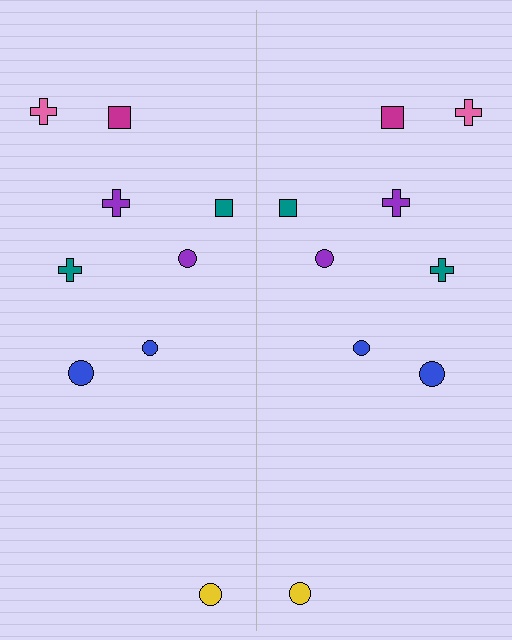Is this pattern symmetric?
Yes, this pattern has bilateral (reflection) symmetry.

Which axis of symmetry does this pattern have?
The pattern has a vertical axis of symmetry running through the center of the image.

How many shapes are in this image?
There are 18 shapes in this image.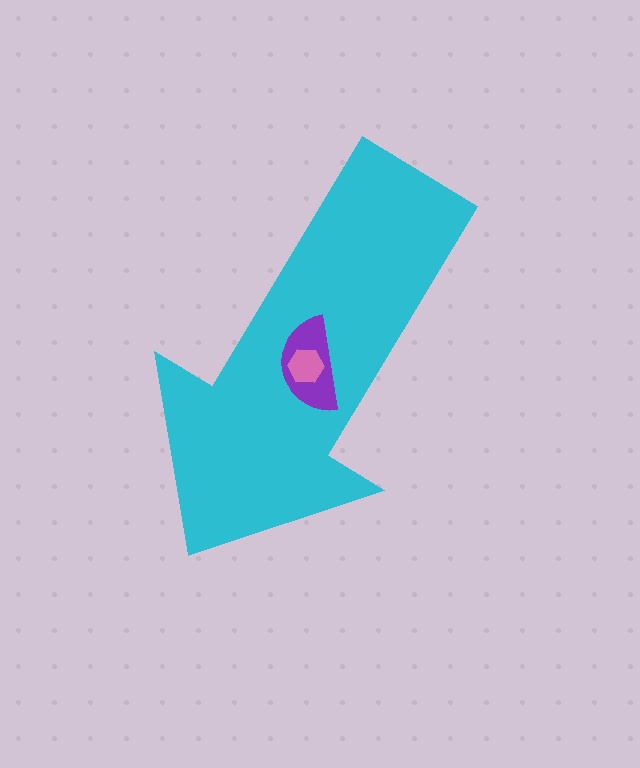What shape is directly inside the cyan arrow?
The purple semicircle.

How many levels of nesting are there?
3.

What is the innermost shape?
The pink hexagon.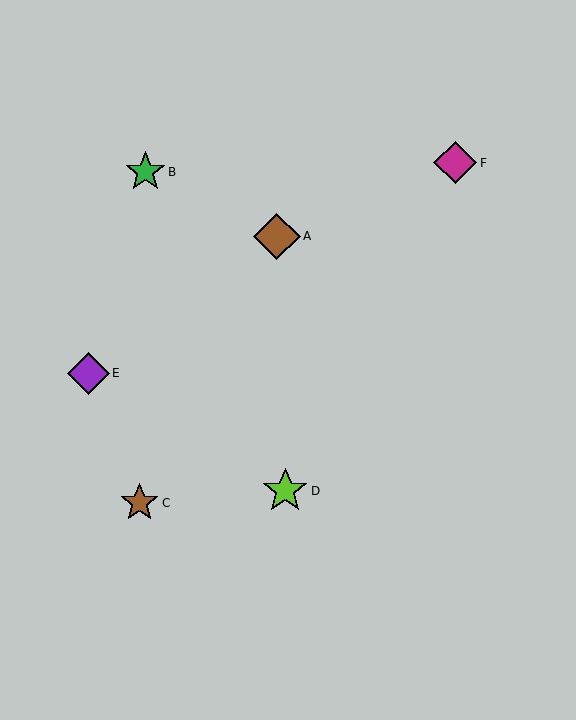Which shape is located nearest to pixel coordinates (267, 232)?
The brown diamond (labeled A) at (277, 236) is nearest to that location.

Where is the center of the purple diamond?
The center of the purple diamond is at (88, 373).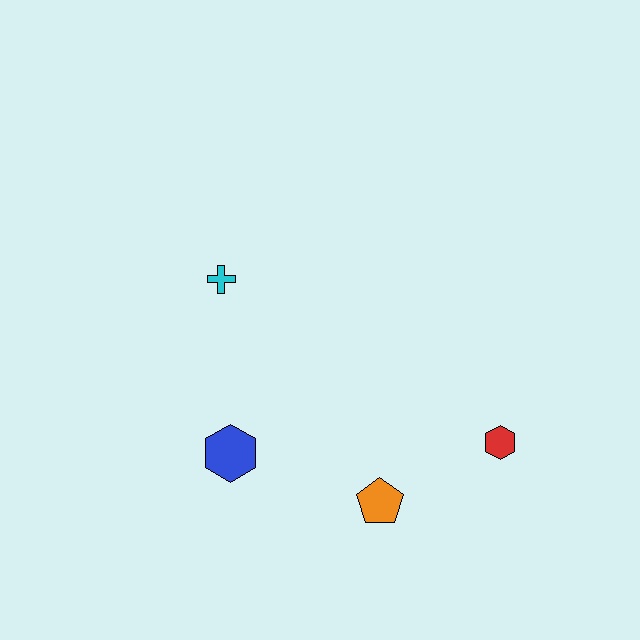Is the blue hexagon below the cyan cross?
Yes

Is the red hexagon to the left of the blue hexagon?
No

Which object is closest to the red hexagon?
The orange pentagon is closest to the red hexagon.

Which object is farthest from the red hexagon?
The cyan cross is farthest from the red hexagon.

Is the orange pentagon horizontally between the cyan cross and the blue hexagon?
No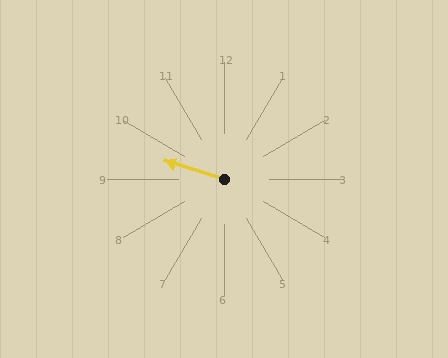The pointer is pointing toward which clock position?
Roughly 10 o'clock.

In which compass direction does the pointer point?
West.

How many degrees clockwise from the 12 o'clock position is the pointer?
Approximately 287 degrees.